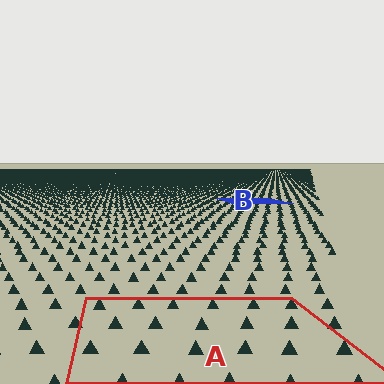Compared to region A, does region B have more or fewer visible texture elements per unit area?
Region B has more texture elements per unit area — they are packed more densely because it is farther away.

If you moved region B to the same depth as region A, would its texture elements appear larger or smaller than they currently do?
They would appear larger. At a closer depth, the same texture elements are projected at a bigger on-screen size.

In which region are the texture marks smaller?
The texture marks are smaller in region B, because it is farther away.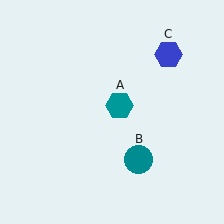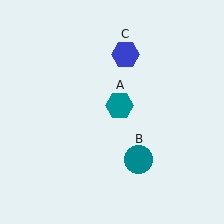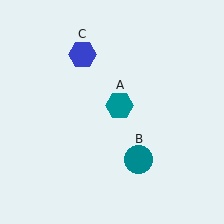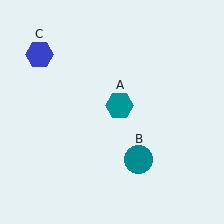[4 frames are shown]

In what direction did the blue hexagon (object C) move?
The blue hexagon (object C) moved left.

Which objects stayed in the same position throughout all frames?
Teal hexagon (object A) and teal circle (object B) remained stationary.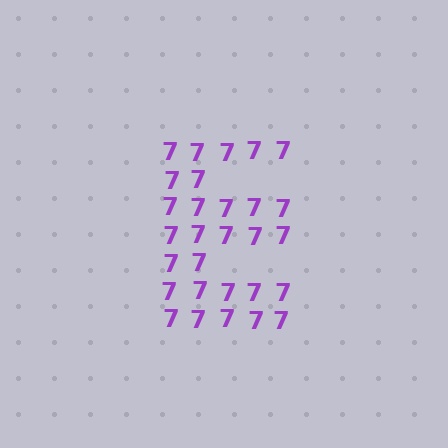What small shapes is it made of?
It is made of small digit 7's.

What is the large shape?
The large shape is the letter E.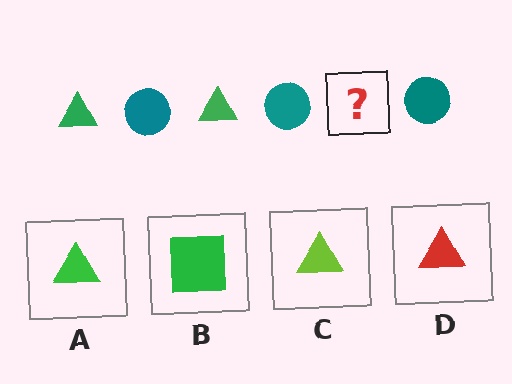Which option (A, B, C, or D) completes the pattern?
A.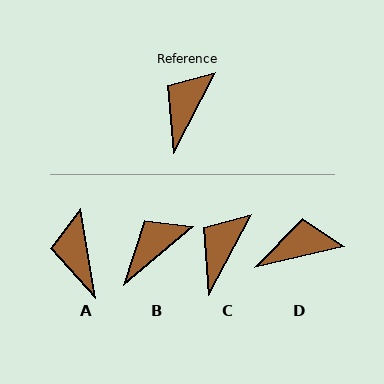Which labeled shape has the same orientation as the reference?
C.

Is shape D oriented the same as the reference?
No, it is off by about 49 degrees.